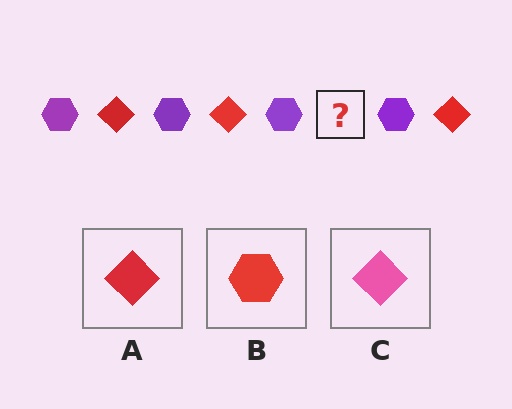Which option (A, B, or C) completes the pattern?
A.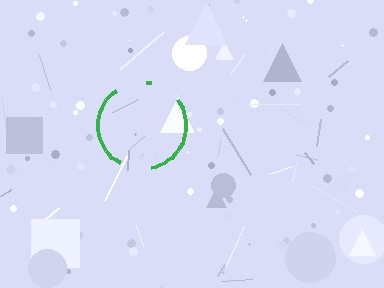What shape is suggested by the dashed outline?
The dashed outline suggests a circle.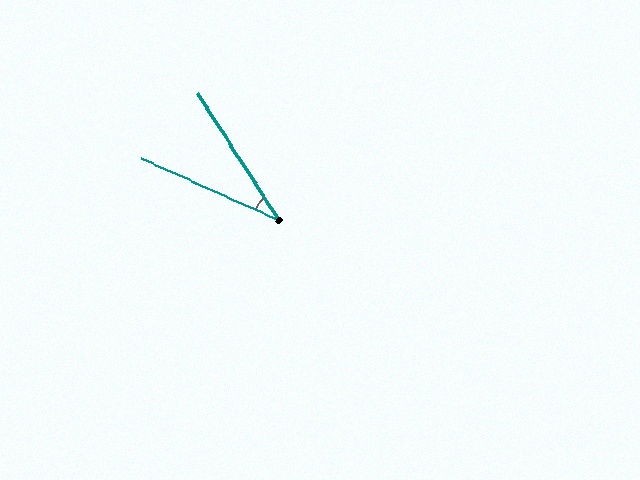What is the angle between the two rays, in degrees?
Approximately 33 degrees.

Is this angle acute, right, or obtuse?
It is acute.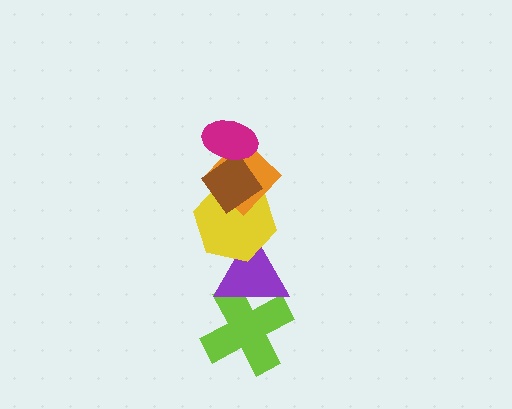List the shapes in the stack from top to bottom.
From top to bottom: the magenta ellipse, the brown diamond, the orange diamond, the yellow hexagon, the purple triangle, the lime cross.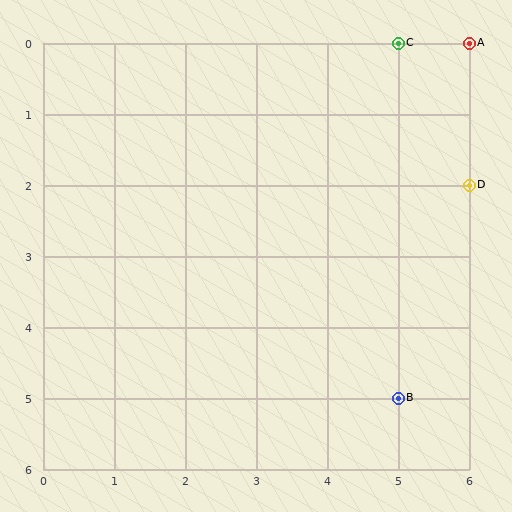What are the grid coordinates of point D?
Point D is at grid coordinates (6, 2).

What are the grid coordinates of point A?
Point A is at grid coordinates (6, 0).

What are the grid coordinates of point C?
Point C is at grid coordinates (5, 0).